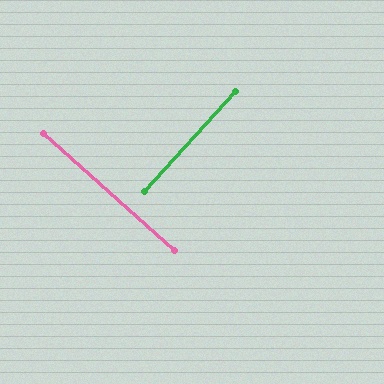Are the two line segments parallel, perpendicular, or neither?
Perpendicular — they meet at approximately 89°.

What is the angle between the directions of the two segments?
Approximately 89 degrees.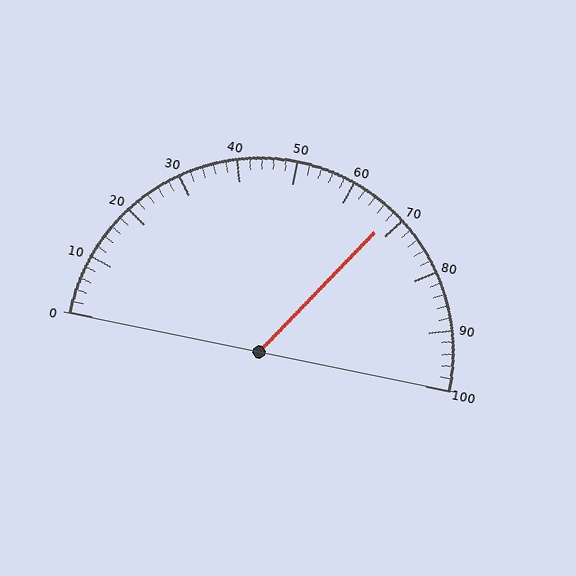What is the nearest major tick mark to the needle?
The nearest major tick mark is 70.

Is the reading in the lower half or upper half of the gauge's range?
The reading is in the upper half of the range (0 to 100).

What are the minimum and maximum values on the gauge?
The gauge ranges from 0 to 100.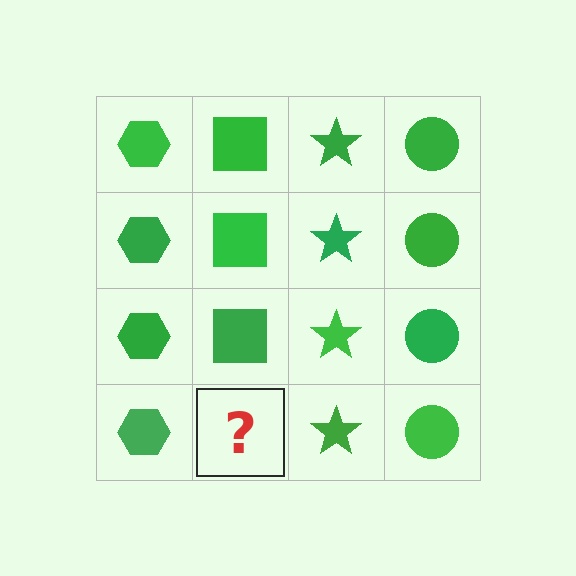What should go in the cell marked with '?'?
The missing cell should contain a green square.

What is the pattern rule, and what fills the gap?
The rule is that each column has a consistent shape. The gap should be filled with a green square.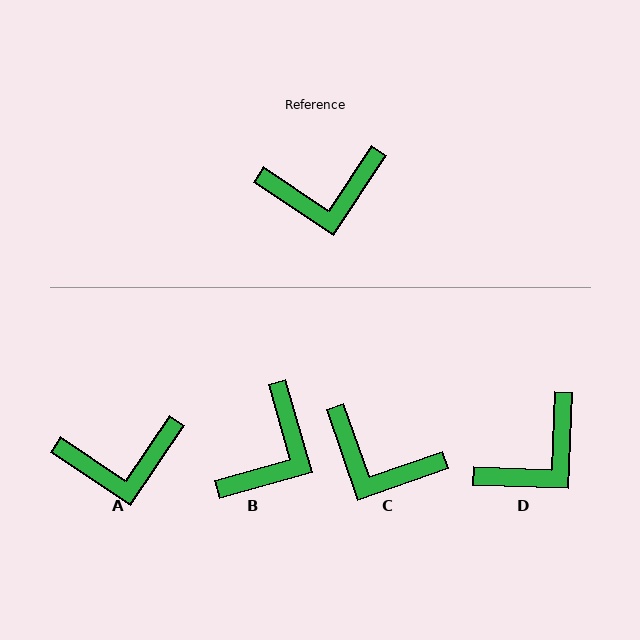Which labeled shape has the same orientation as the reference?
A.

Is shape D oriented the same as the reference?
No, it is off by about 31 degrees.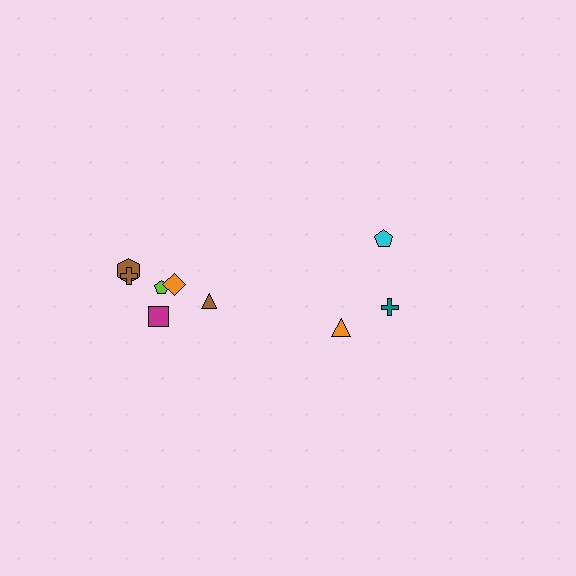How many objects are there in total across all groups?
There are 9 objects.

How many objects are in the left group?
There are 6 objects.